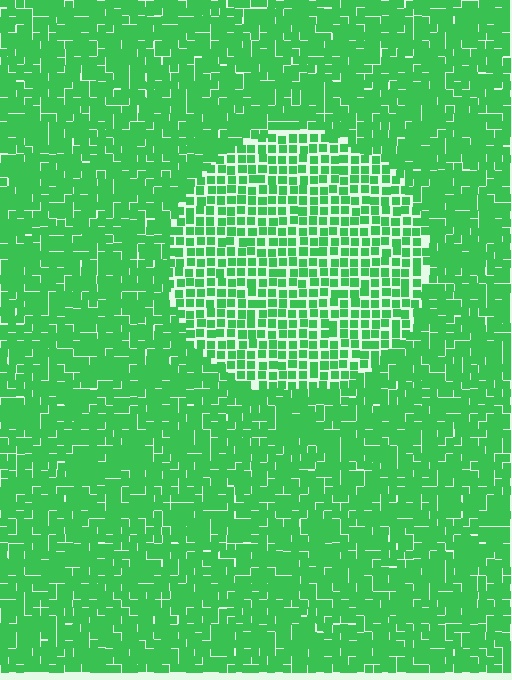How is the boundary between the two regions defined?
The boundary is defined by a change in element density (approximately 1.6x ratio). All elements are the same color, size, and shape.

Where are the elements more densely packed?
The elements are more densely packed outside the circle boundary.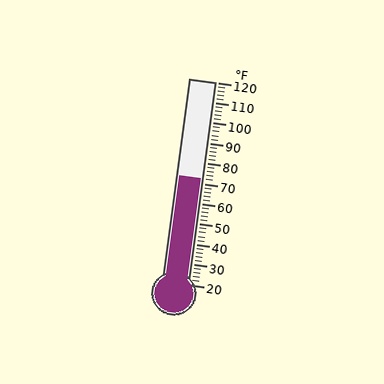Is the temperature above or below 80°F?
The temperature is below 80°F.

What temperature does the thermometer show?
The thermometer shows approximately 72°F.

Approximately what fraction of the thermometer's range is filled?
The thermometer is filled to approximately 50% of its range.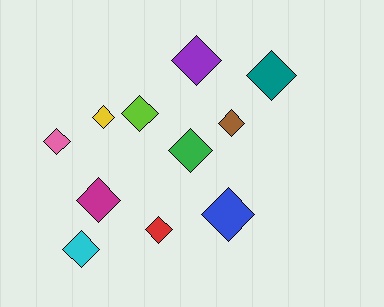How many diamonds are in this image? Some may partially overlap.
There are 11 diamonds.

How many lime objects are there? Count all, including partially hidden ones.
There is 1 lime object.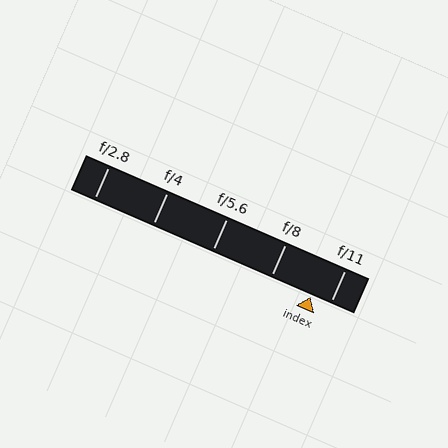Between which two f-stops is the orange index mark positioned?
The index mark is between f/8 and f/11.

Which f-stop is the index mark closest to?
The index mark is closest to f/11.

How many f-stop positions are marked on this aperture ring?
There are 5 f-stop positions marked.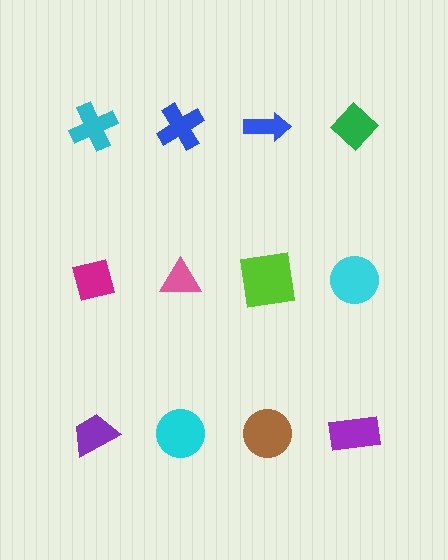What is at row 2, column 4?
A cyan circle.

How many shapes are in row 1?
4 shapes.